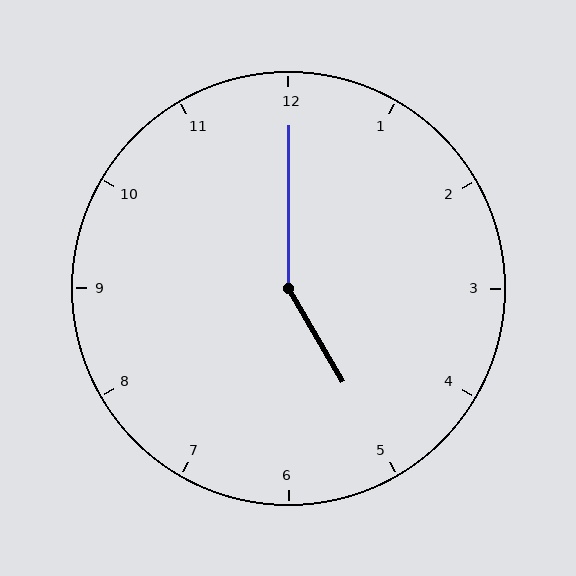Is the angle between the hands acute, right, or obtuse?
It is obtuse.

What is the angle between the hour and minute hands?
Approximately 150 degrees.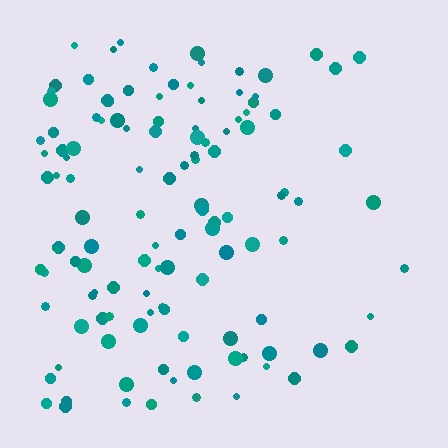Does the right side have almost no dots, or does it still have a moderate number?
Still a moderate number, just noticeably fewer than the left.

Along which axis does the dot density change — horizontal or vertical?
Horizontal.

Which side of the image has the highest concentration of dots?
The left.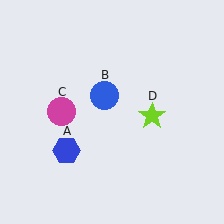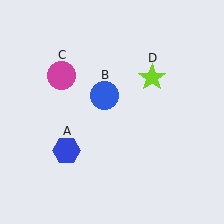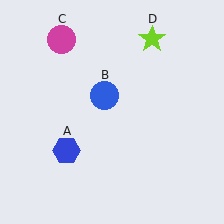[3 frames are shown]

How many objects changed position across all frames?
2 objects changed position: magenta circle (object C), lime star (object D).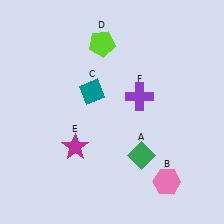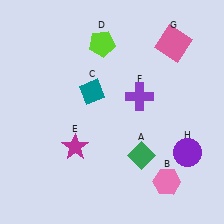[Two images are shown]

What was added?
A pink square (G), a purple circle (H) were added in Image 2.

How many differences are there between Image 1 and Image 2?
There are 2 differences between the two images.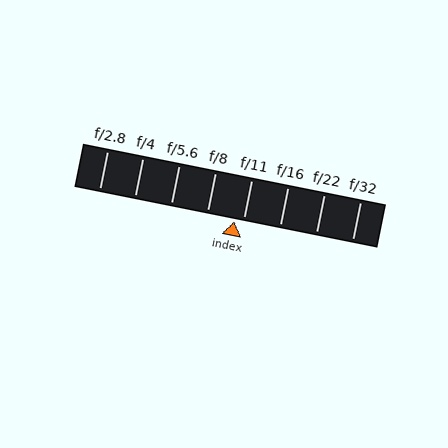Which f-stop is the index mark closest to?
The index mark is closest to f/11.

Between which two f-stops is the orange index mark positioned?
The index mark is between f/8 and f/11.